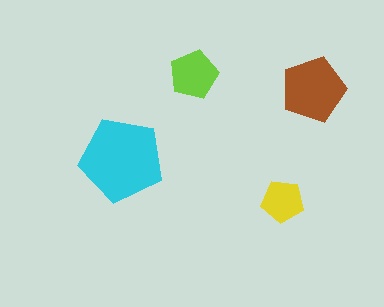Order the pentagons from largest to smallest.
the cyan one, the brown one, the lime one, the yellow one.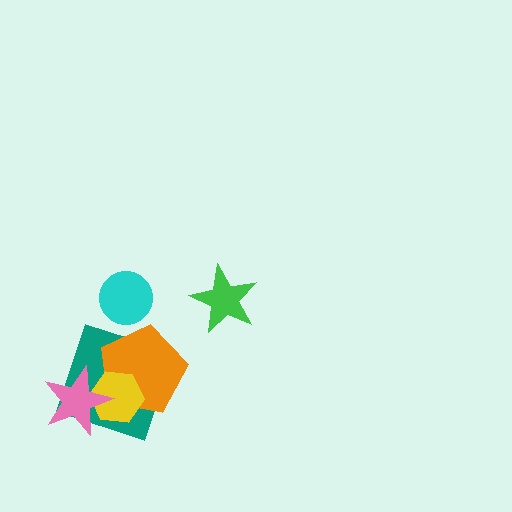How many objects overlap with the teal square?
3 objects overlap with the teal square.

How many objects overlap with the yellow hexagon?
3 objects overlap with the yellow hexagon.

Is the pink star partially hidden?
No, no other shape covers it.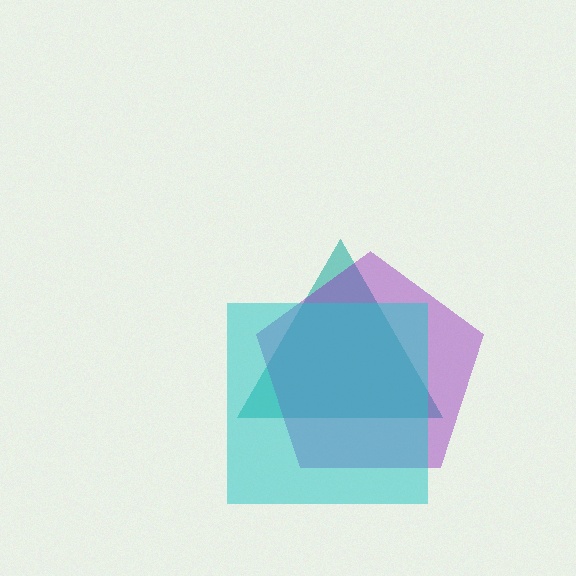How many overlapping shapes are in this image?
There are 3 overlapping shapes in the image.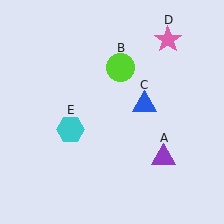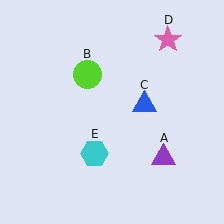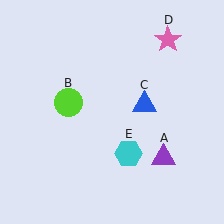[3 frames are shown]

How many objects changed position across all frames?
2 objects changed position: lime circle (object B), cyan hexagon (object E).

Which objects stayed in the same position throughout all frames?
Purple triangle (object A) and blue triangle (object C) and pink star (object D) remained stationary.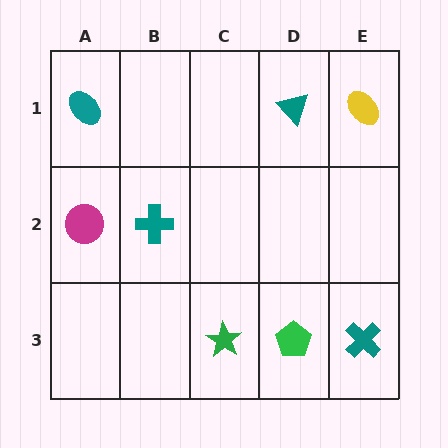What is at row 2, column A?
A magenta circle.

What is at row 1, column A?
A teal ellipse.